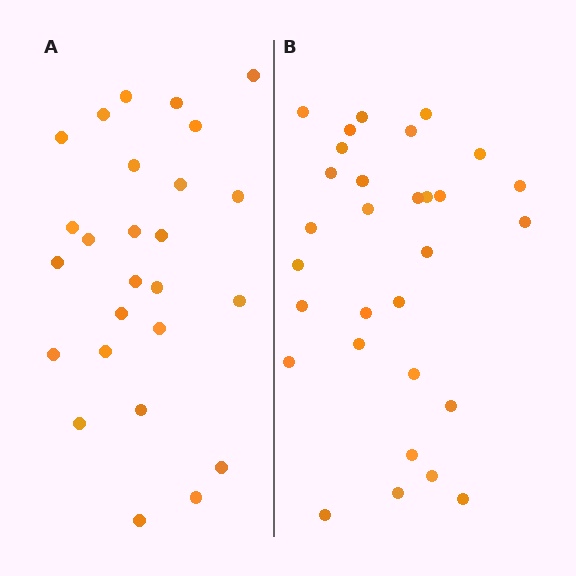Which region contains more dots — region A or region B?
Region B (the right region) has more dots.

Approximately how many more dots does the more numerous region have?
Region B has about 4 more dots than region A.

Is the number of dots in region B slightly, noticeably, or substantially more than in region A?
Region B has only slightly more — the two regions are fairly close. The ratio is roughly 1.2 to 1.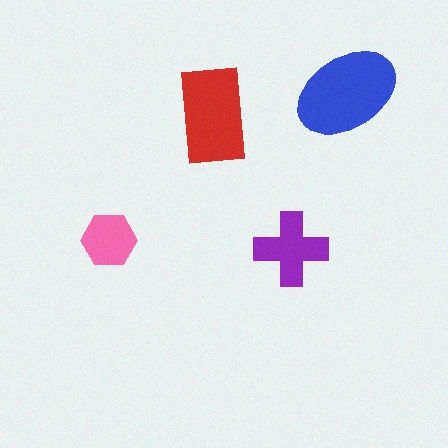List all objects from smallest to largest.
The pink hexagon, the purple cross, the red rectangle, the blue ellipse.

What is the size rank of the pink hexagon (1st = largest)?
4th.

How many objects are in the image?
There are 4 objects in the image.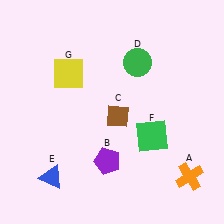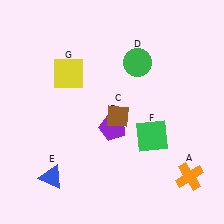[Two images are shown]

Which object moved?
The purple pentagon (B) moved up.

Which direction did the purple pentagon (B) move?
The purple pentagon (B) moved up.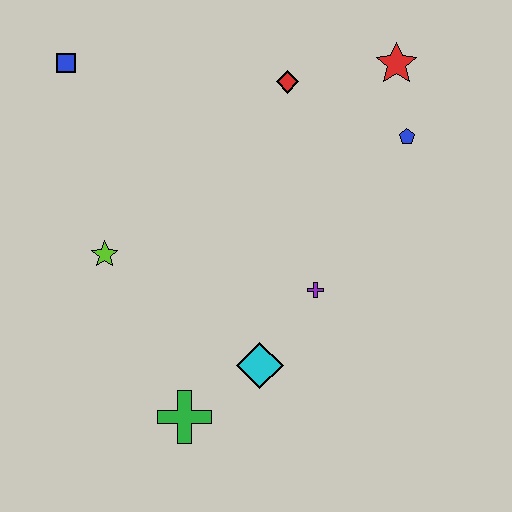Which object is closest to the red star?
The blue pentagon is closest to the red star.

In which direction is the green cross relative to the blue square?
The green cross is below the blue square.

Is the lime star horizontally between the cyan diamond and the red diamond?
No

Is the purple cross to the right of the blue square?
Yes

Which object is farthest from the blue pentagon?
The green cross is farthest from the blue pentagon.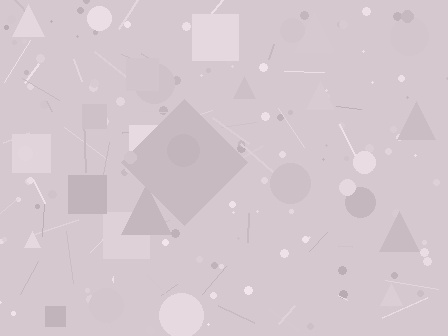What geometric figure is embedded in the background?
A diamond is embedded in the background.